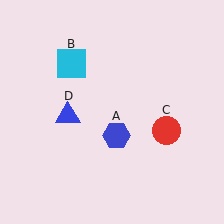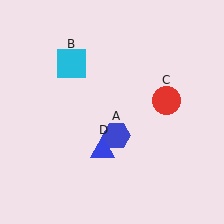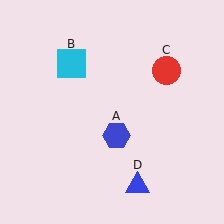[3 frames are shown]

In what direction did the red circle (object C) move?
The red circle (object C) moved up.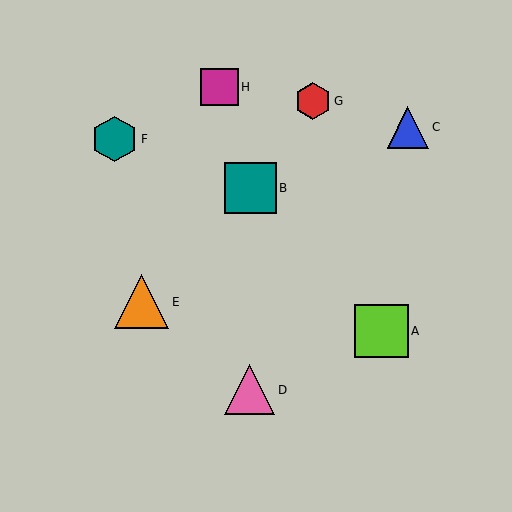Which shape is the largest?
The orange triangle (labeled E) is the largest.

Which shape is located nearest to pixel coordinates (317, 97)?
The red hexagon (labeled G) at (313, 101) is nearest to that location.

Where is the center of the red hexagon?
The center of the red hexagon is at (313, 101).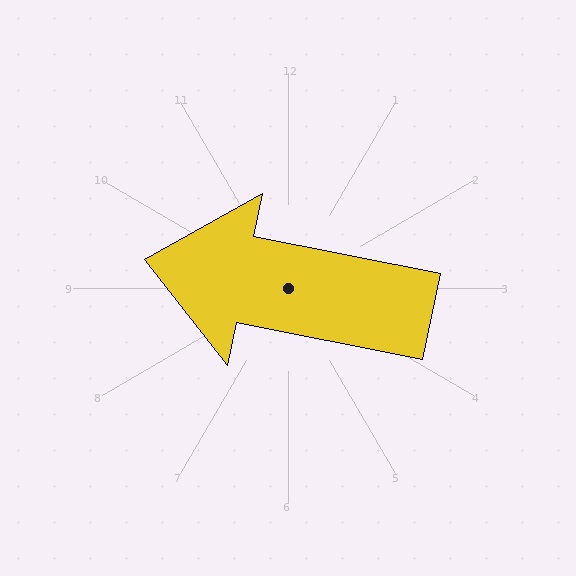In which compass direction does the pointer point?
West.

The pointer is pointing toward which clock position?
Roughly 9 o'clock.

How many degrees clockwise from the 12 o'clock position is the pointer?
Approximately 281 degrees.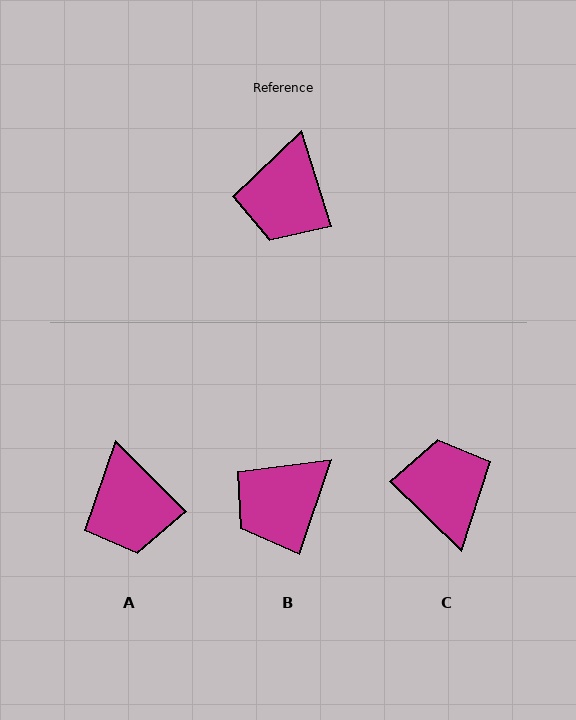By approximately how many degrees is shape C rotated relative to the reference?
Approximately 152 degrees clockwise.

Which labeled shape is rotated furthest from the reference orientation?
C, about 152 degrees away.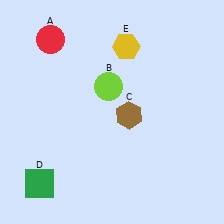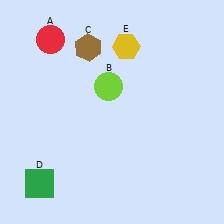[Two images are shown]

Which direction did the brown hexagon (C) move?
The brown hexagon (C) moved up.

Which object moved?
The brown hexagon (C) moved up.